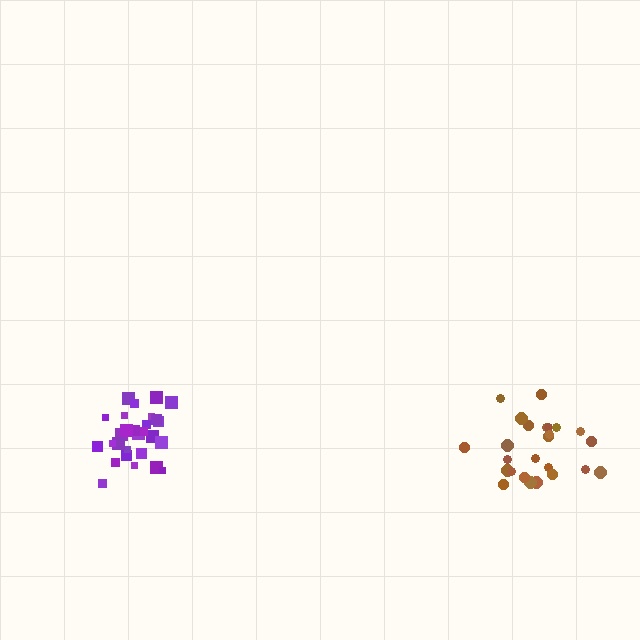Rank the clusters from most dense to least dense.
purple, brown.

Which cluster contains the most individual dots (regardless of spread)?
Purple (28).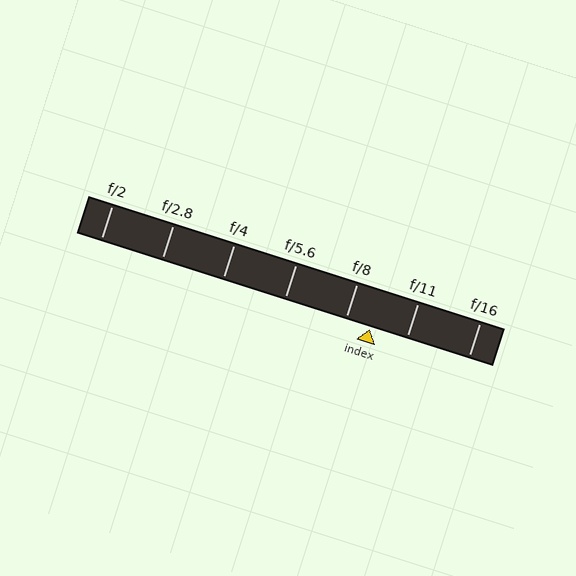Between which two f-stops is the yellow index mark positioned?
The index mark is between f/8 and f/11.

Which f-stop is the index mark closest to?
The index mark is closest to f/8.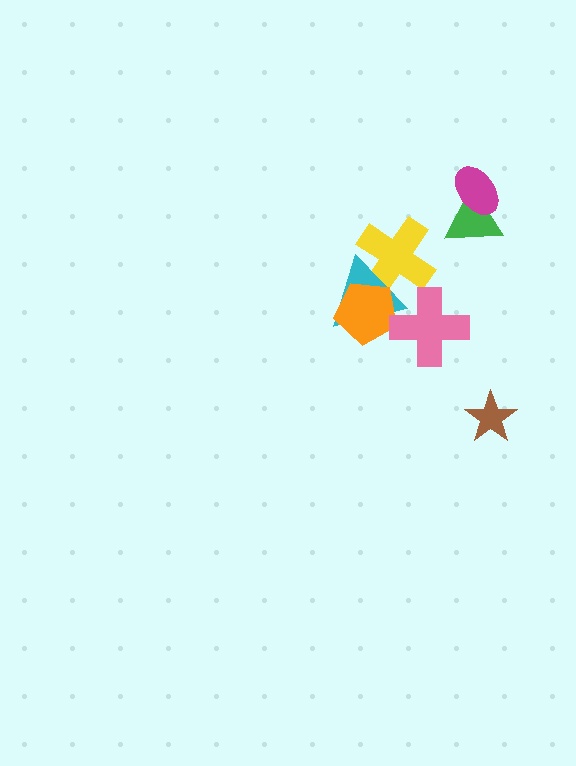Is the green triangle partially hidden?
Yes, it is partially covered by another shape.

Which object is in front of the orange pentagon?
The pink cross is in front of the orange pentagon.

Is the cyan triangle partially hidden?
Yes, it is partially covered by another shape.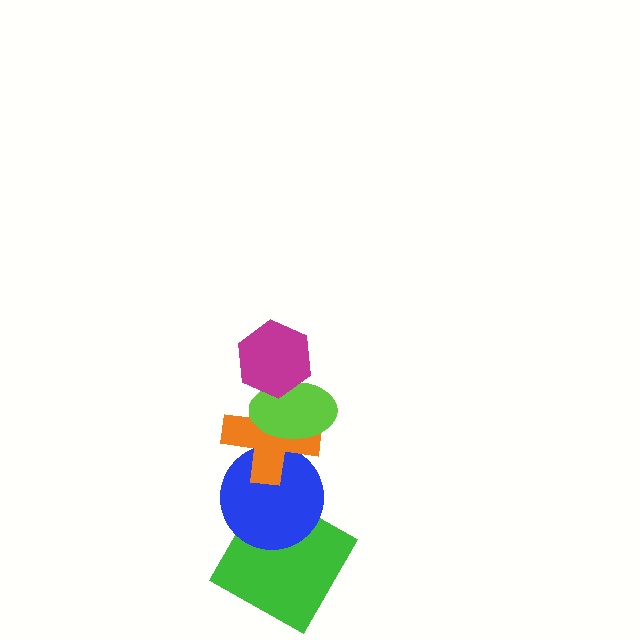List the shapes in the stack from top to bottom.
From top to bottom: the magenta hexagon, the lime ellipse, the orange cross, the blue circle, the green square.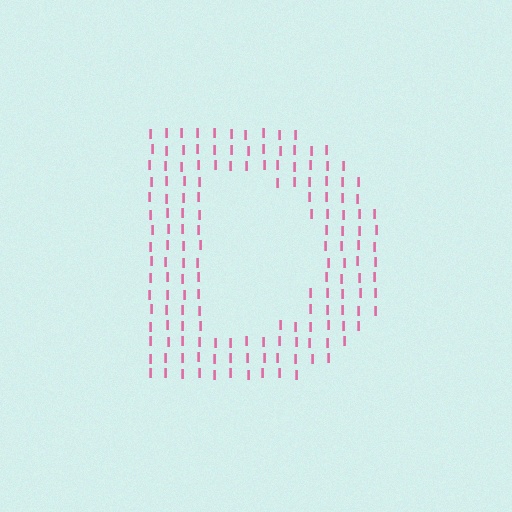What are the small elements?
The small elements are letter I's.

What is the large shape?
The large shape is the letter D.